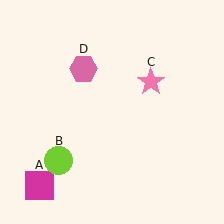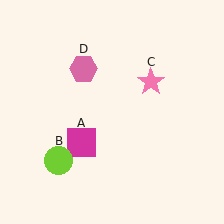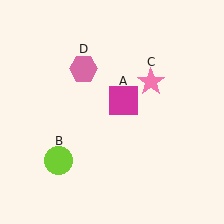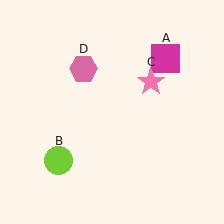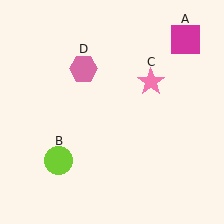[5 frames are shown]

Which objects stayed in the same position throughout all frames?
Lime circle (object B) and pink star (object C) and pink hexagon (object D) remained stationary.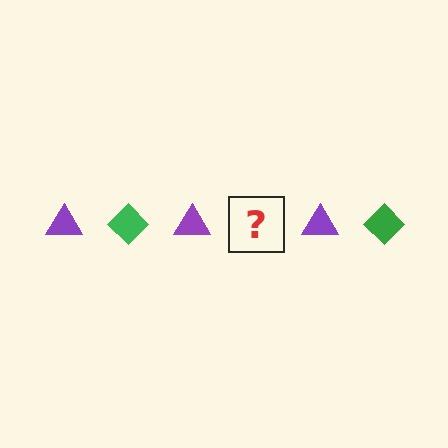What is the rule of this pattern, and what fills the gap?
The rule is that the pattern alternates between purple triangle and green diamond. The gap should be filled with a green diamond.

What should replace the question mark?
The question mark should be replaced with a green diamond.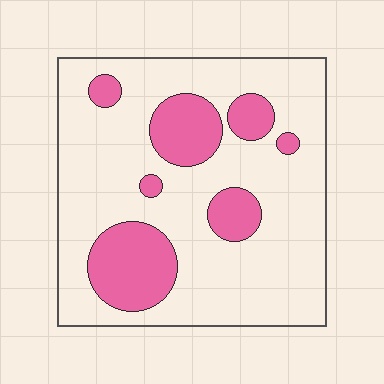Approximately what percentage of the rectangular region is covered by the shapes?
Approximately 25%.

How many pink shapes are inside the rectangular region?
7.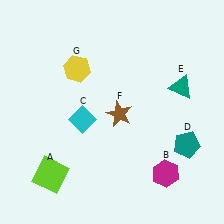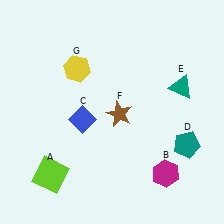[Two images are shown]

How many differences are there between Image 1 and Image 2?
There is 1 difference between the two images.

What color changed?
The diamond (C) changed from cyan in Image 1 to blue in Image 2.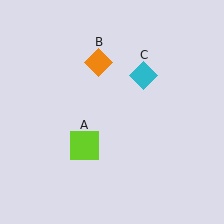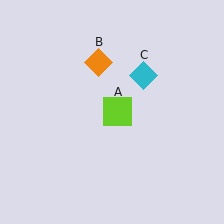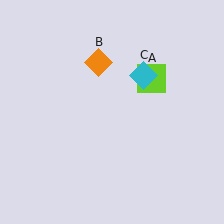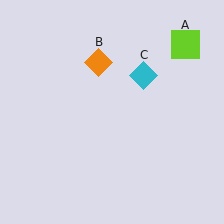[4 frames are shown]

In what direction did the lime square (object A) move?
The lime square (object A) moved up and to the right.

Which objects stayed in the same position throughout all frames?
Orange diamond (object B) and cyan diamond (object C) remained stationary.